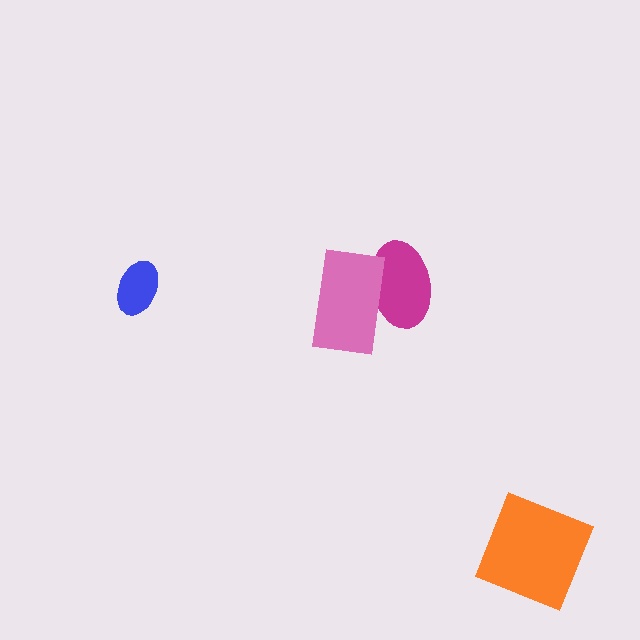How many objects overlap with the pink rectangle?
1 object overlaps with the pink rectangle.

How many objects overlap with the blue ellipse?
0 objects overlap with the blue ellipse.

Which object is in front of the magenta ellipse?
The pink rectangle is in front of the magenta ellipse.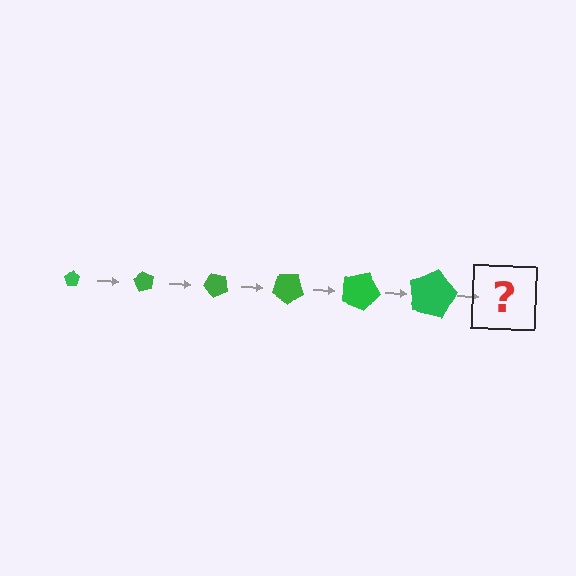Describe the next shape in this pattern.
It should be a pentagon, larger than the previous one and rotated 360 degrees from the start.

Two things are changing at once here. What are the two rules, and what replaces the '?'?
The two rules are that the pentagon grows larger each step and it rotates 60 degrees each step. The '?' should be a pentagon, larger than the previous one and rotated 360 degrees from the start.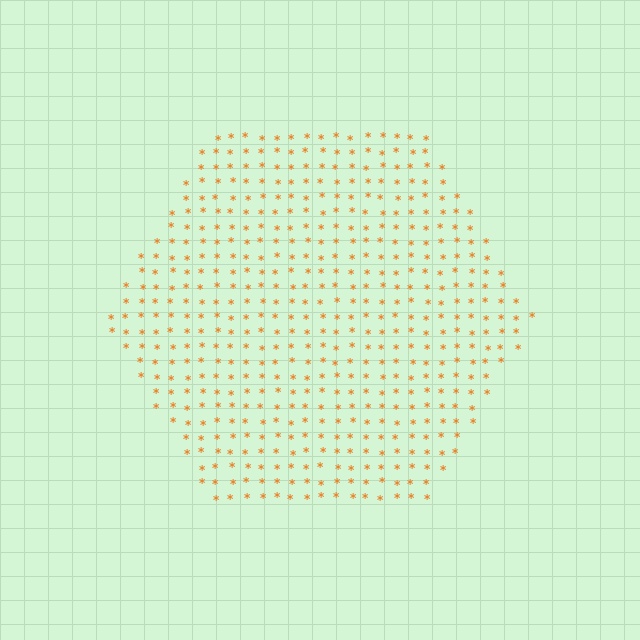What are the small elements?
The small elements are asterisks.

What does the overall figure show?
The overall figure shows a hexagon.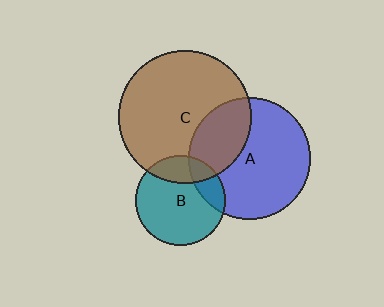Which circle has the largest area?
Circle C (brown).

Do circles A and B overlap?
Yes.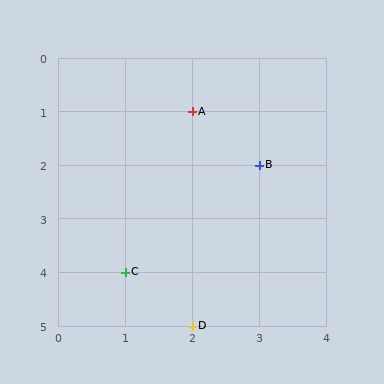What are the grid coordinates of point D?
Point D is at grid coordinates (2, 5).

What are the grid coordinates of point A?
Point A is at grid coordinates (2, 1).